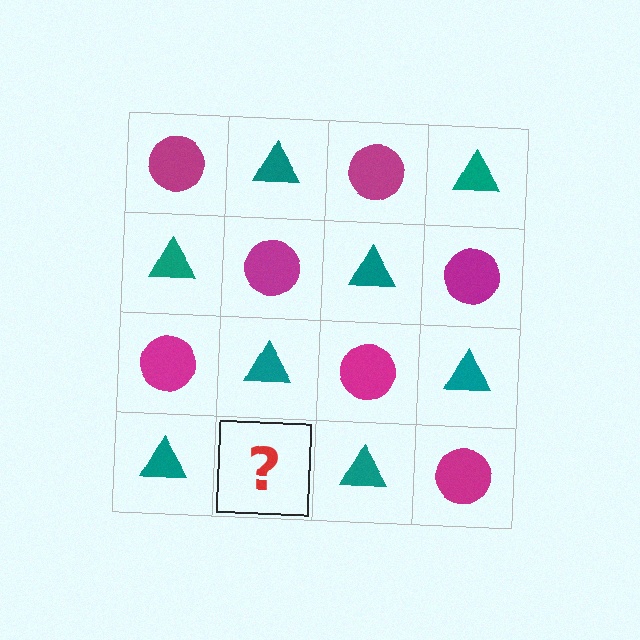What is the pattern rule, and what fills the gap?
The rule is that it alternates magenta circle and teal triangle in a checkerboard pattern. The gap should be filled with a magenta circle.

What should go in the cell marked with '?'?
The missing cell should contain a magenta circle.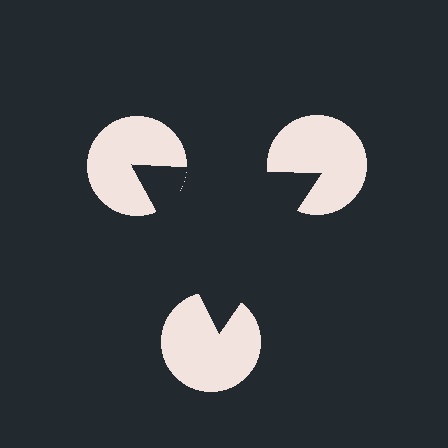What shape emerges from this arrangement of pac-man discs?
An illusory triangle — its edges are inferred from the aligned wedge cuts in the pac-man discs, not physically drawn.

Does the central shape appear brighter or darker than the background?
It typically appears slightly darker than the background, even though no actual brightness change is drawn.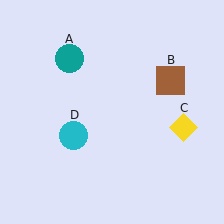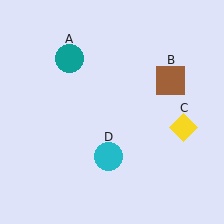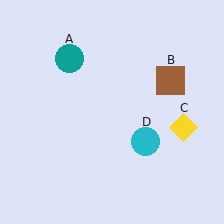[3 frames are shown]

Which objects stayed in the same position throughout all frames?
Teal circle (object A) and brown square (object B) and yellow diamond (object C) remained stationary.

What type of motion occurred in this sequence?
The cyan circle (object D) rotated counterclockwise around the center of the scene.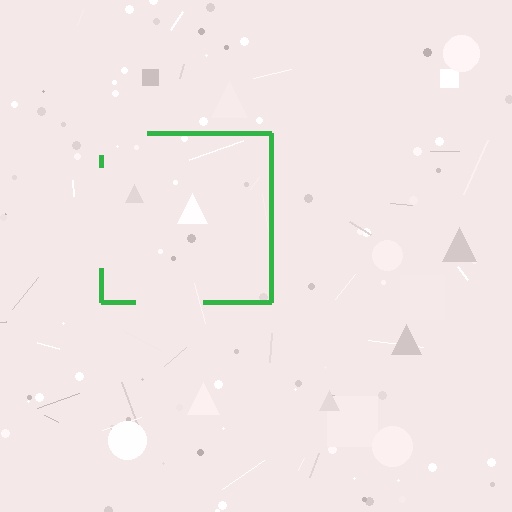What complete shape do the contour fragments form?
The contour fragments form a square.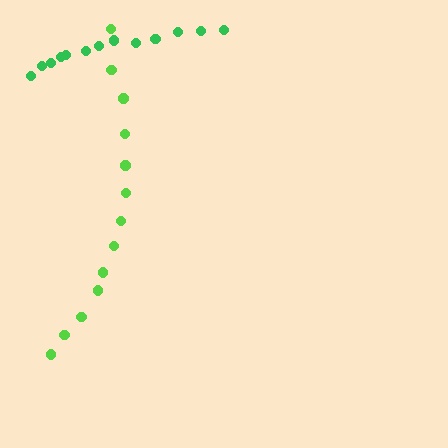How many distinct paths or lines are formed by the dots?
There are 2 distinct paths.